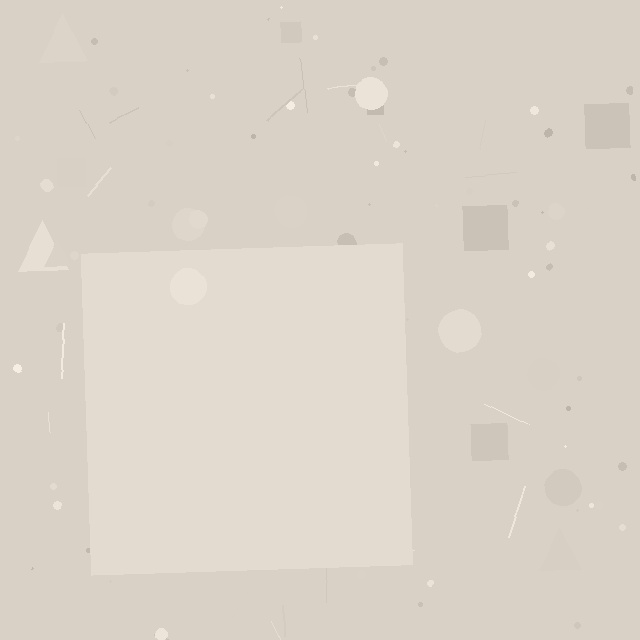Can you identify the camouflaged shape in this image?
The camouflaged shape is a square.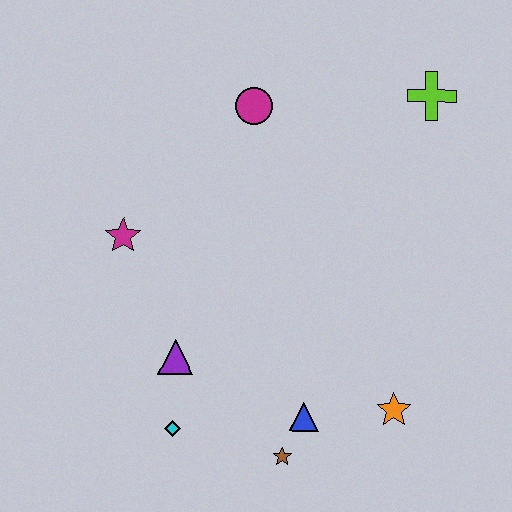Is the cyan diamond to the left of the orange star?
Yes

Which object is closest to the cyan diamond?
The purple triangle is closest to the cyan diamond.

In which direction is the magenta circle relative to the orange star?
The magenta circle is above the orange star.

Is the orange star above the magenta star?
No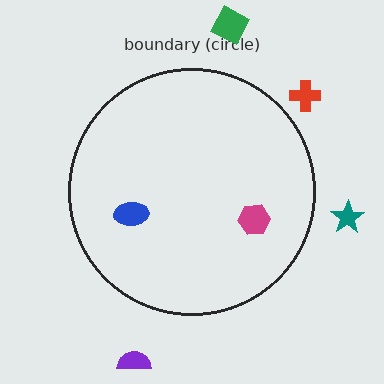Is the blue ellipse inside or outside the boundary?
Inside.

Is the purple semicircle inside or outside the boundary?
Outside.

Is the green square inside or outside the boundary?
Outside.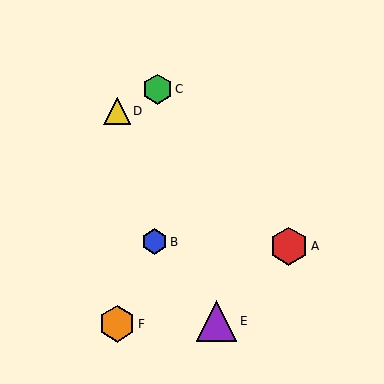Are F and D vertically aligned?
Yes, both are at x≈117.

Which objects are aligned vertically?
Objects D, F are aligned vertically.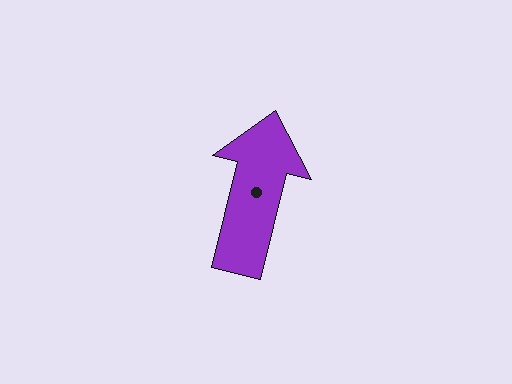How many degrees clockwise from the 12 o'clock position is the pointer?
Approximately 14 degrees.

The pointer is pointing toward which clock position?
Roughly 12 o'clock.